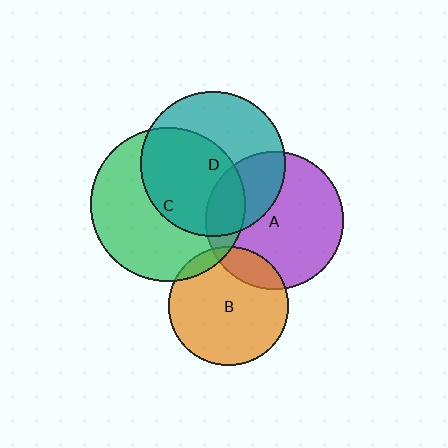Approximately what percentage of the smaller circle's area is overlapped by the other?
Approximately 30%.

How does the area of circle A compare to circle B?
Approximately 1.3 times.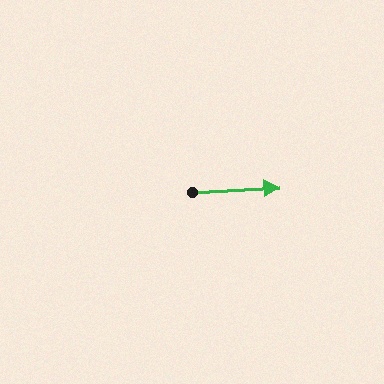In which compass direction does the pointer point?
East.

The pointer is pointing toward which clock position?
Roughly 3 o'clock.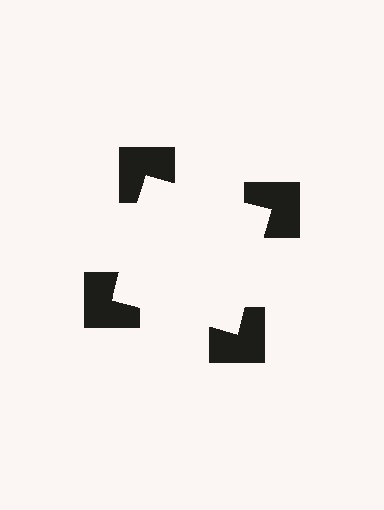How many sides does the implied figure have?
4 sides.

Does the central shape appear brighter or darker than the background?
It typically appears slightly brighter than the background, even though no actual brightness change is drawn.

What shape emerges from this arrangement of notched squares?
An illusory square — its edges are inferred from the aligned wedge cuts in the notched squares, not physically drawn.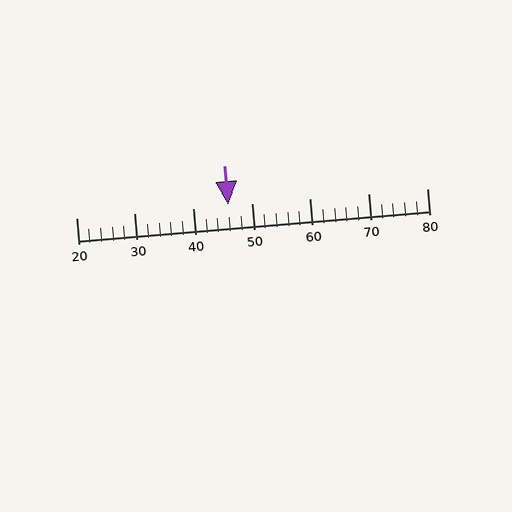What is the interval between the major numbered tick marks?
The major tick marks are spaced 10 units apart.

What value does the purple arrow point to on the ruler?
The purple arrow points to approximately 46.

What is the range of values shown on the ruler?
The ruler shows values from 20 to 80.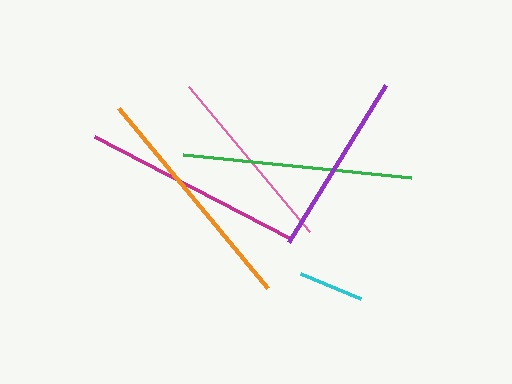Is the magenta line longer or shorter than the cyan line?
The magenta line is longer than the cyan line.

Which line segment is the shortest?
The cyan line is the shortest at approximately 64 pixels.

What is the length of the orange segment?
The orange segment is approximately 234 pixels long.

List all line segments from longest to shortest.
From longest to shortest: orange, green, magenta, pink, purple, cyan.